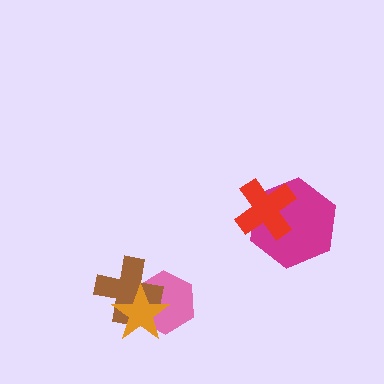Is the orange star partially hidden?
No, no other shape covers it.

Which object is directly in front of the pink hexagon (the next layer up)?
The brown cross is directly in front of the pink hexagon.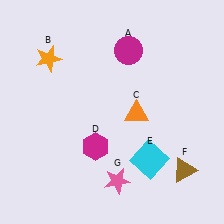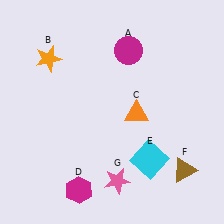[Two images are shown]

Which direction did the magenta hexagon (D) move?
The magenta hexagon (D) moved down.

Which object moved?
The magenta hexagon (D) moved down.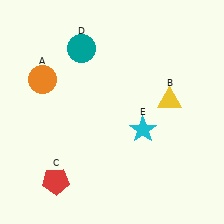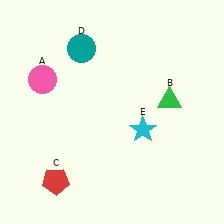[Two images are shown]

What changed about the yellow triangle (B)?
In Image 1, B is yellow. In Image 2, it changed to green.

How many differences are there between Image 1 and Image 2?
There are 2 differences between the two images.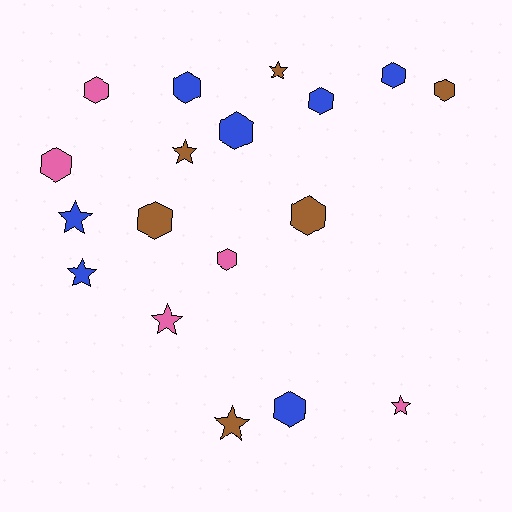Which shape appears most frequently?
Hexagon, with 11 objects.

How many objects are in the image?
There are 18 objects.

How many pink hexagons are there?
There are 3 pink hexagons.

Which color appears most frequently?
Blue, with 7 objects.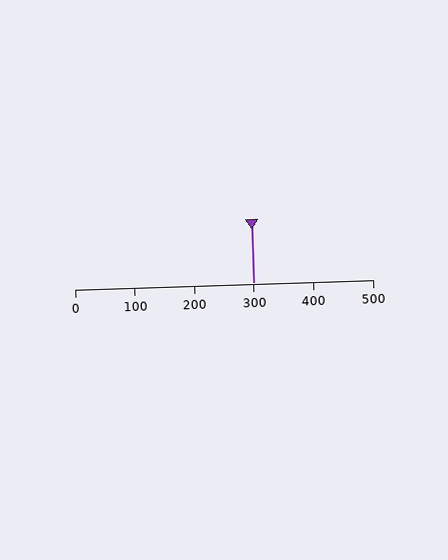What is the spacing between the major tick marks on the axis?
The major ticks are spaced 100 apart.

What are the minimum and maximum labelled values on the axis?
The axis runs from 0 to 500.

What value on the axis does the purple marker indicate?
The marker indicates approximately 300.